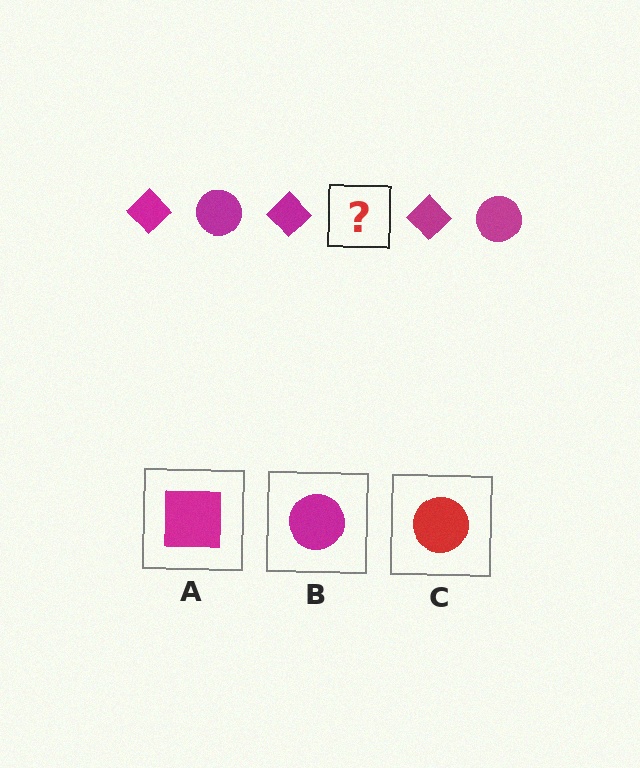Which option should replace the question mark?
Option B.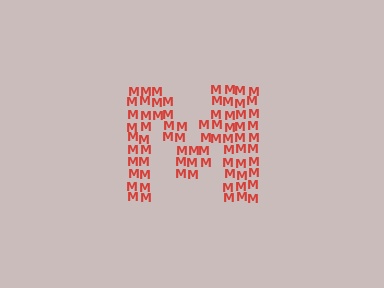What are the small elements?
The small elements are letter M's.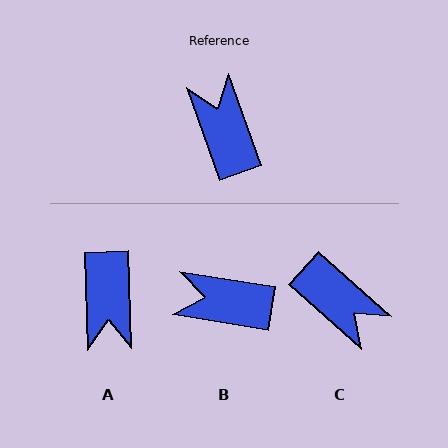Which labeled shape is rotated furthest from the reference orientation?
A, about 162 degrees away.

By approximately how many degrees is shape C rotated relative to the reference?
Approximately 152 degrees clockwise.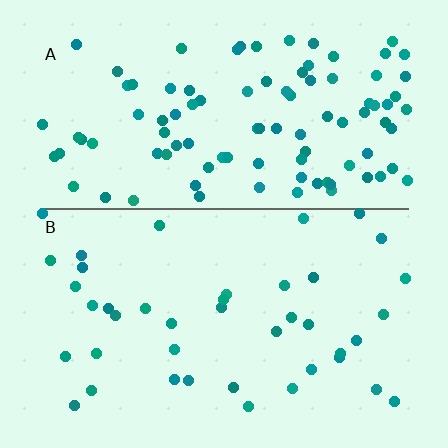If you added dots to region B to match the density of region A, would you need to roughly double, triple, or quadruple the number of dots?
Approximately double.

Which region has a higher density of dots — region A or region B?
A (the top).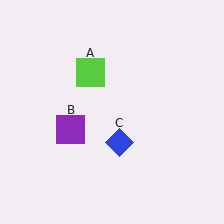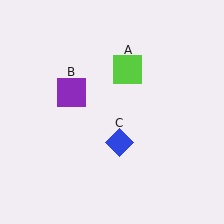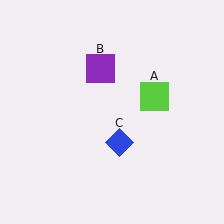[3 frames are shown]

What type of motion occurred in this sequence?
The lime square (object A), purple square (object B) rotated clockwise around the center of the scene.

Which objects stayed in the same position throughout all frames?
Blue diamond (object C) remained stationary.